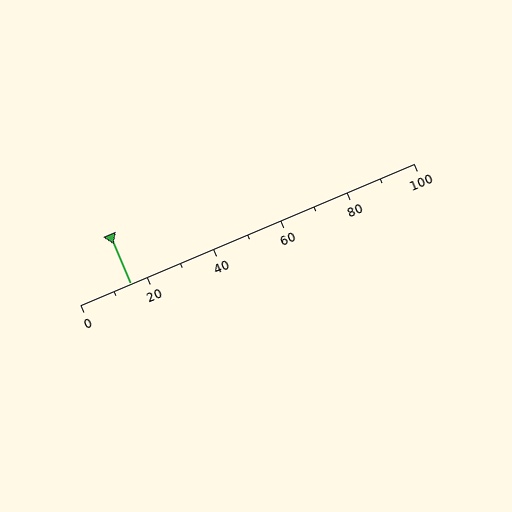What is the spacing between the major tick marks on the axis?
The major ticks are spaced 20 apart.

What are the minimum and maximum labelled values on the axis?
The axis runs from 0 to 100.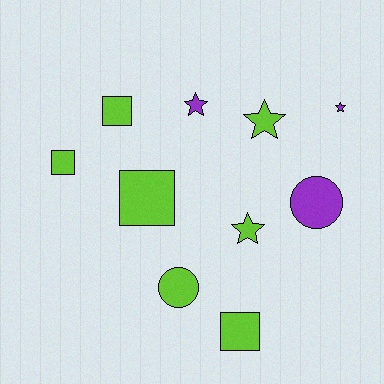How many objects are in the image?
There are 10 objects.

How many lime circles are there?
There is 1 lime circle.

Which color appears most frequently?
Lime, with 7 objects.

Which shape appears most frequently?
Square, with 4 objects.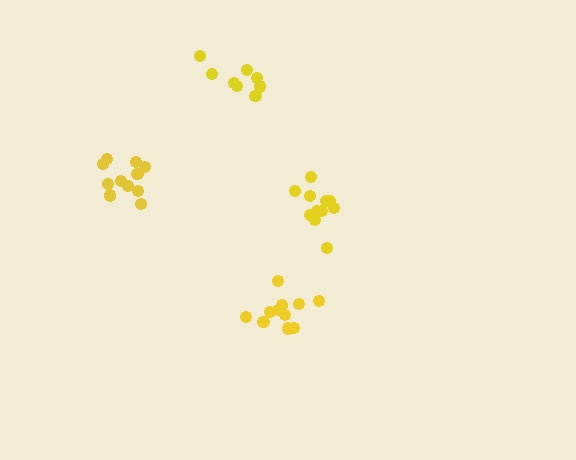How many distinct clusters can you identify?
There are 4 distinct clusters.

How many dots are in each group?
Group 1: 8 dots, Group 2: 11 dots, Group 3: 11 dots, Group 4: 11 dots (41 total).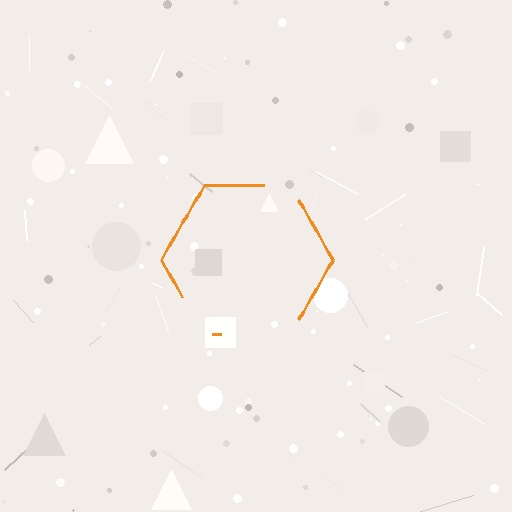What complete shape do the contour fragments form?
The contour fragments form a hexagon.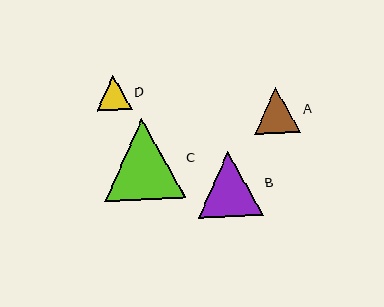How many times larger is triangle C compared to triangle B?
Triangle C is approximately 1.2 times the size of triangle B.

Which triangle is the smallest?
Triangle D is the smallest with a size of approximately 35 pixels.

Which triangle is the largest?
Triangle C is the largest with a size of approximately 80 pixels.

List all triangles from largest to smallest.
From largest to smallest: C, B, A, D.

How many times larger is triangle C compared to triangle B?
Triangle C is approximately 1.2 times the size of triangle B.